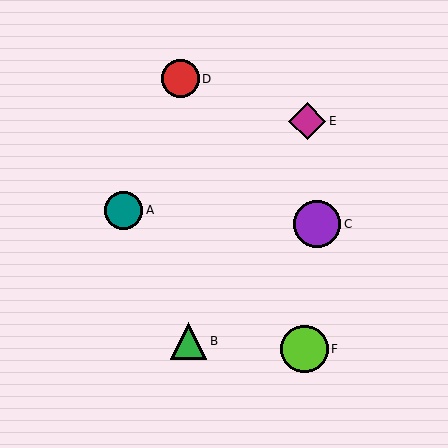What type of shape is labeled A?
Shape A is a teal circle.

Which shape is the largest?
The purple circle (labeled C) is the largest.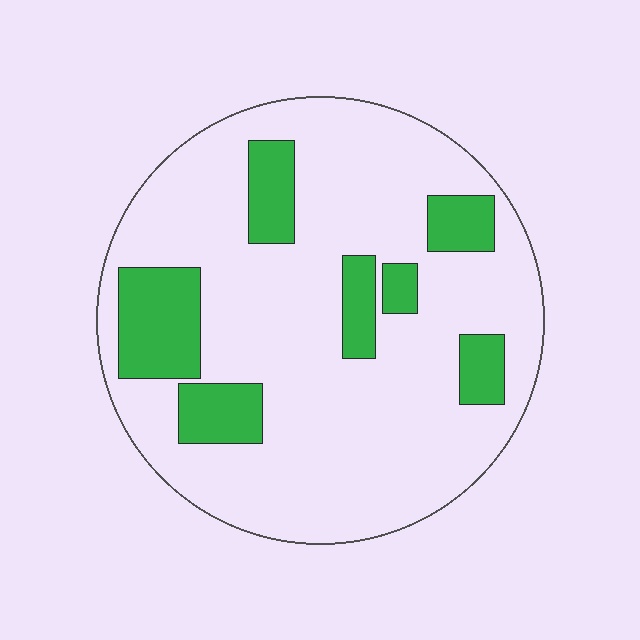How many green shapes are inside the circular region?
7.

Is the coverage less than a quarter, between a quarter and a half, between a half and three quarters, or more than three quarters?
Less than a quarter.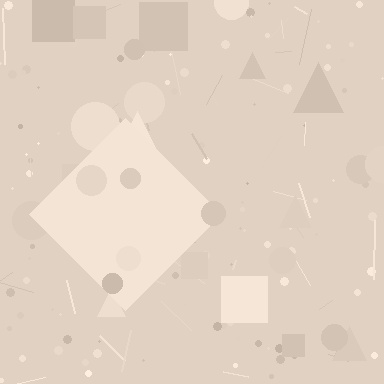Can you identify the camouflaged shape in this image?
The camouflaged shape is a diamond.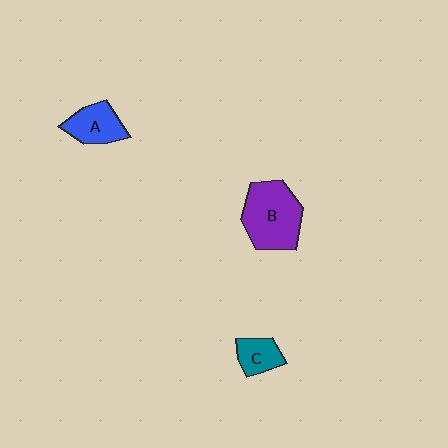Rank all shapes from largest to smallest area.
From largest to smallest: B (purple), A (blue), C (teal).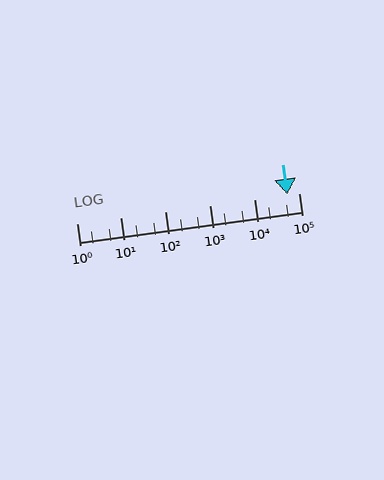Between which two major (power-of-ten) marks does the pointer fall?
The pointer is between 10000 and 100000.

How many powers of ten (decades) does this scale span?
The scale spans 5 decades, from 1 to 100000.